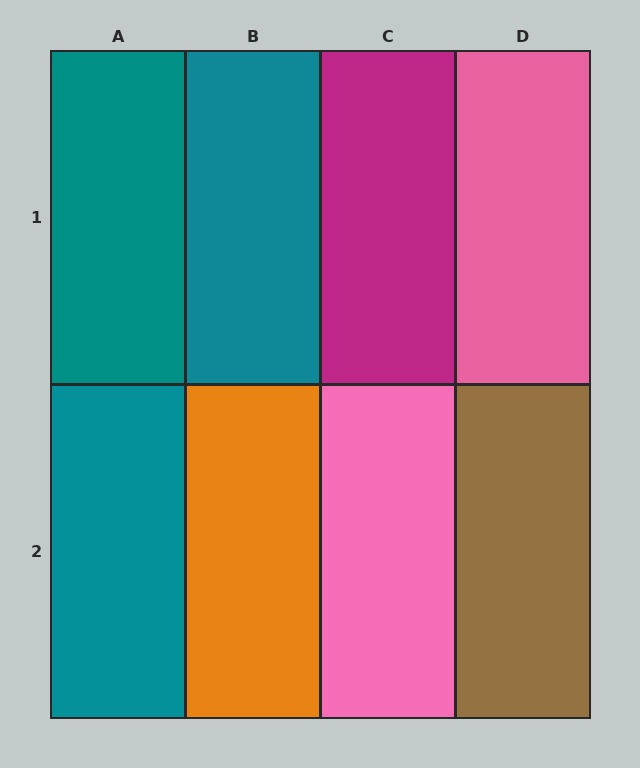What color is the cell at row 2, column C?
Pink.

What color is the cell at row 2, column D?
Brown.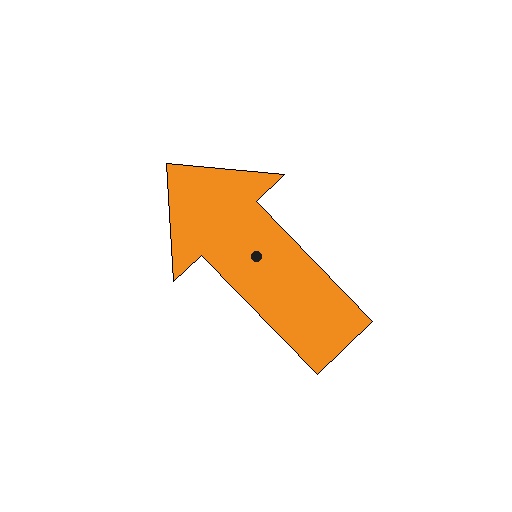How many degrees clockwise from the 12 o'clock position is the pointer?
Approximately 316 degrees.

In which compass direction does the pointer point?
Northwest.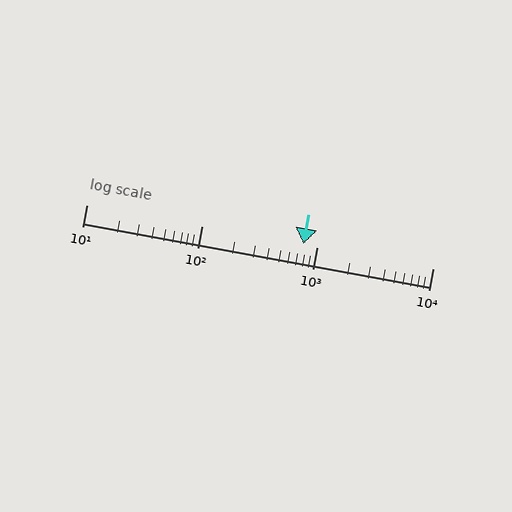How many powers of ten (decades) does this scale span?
The scale spans 3 decades, from 10 to 10000.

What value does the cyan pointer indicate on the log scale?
The pointer indicates approximately 750.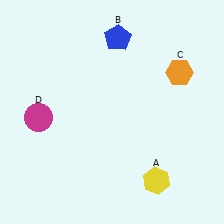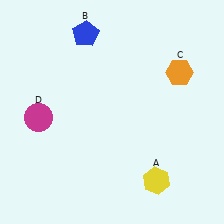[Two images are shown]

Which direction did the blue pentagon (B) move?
The blue pentagon (B) moved left.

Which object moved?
The blue pentagon (B) moved left.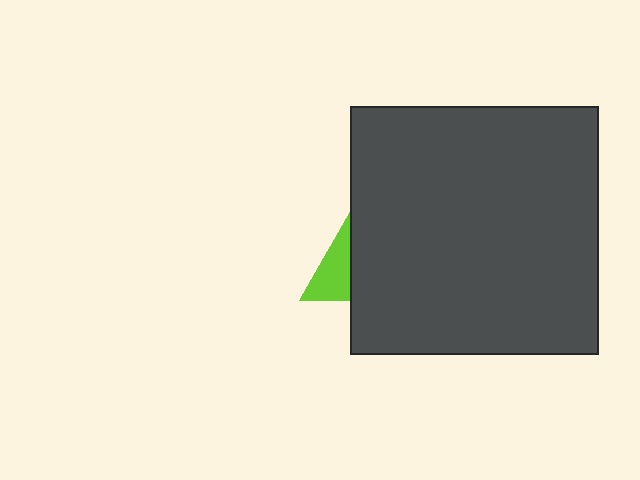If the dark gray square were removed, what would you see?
You would see the complete lime triangle.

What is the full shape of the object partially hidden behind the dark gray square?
The partially hidden object is a lime triangle.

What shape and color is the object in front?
The object in front is a dark gray square.